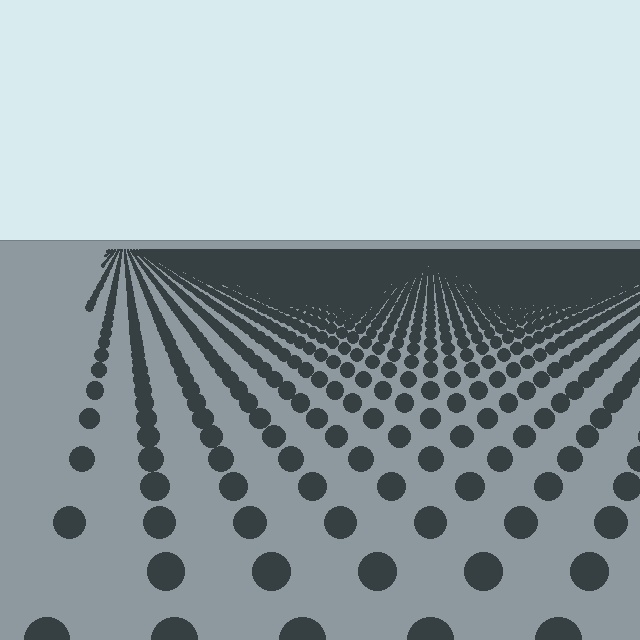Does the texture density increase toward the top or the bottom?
Density increases toward the top.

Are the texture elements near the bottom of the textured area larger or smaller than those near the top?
Larger. Near the bottom, elements are closer to the viewer and appear at a bigger on-screen size.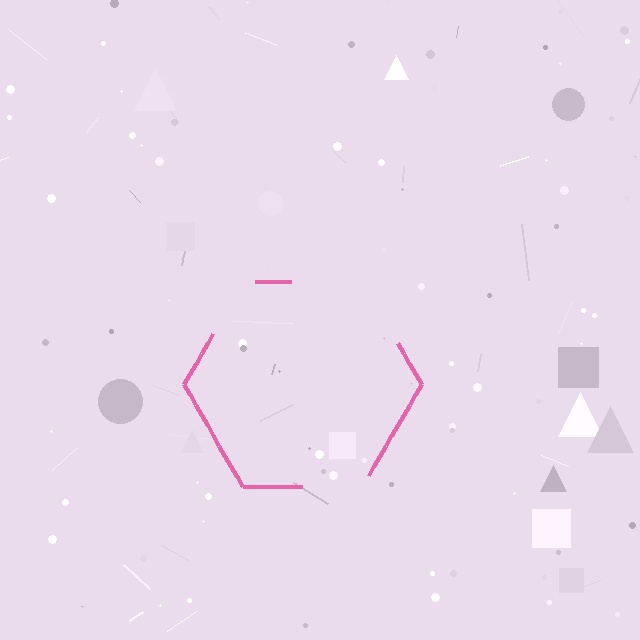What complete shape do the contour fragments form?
The contour fragments form a hexagon.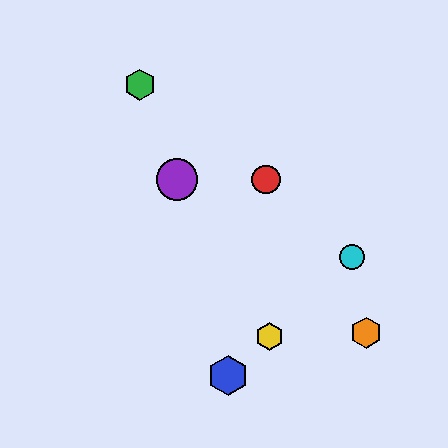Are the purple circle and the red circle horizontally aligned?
Yes, both are at y≈180.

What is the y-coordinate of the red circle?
The red circle is at y≈180.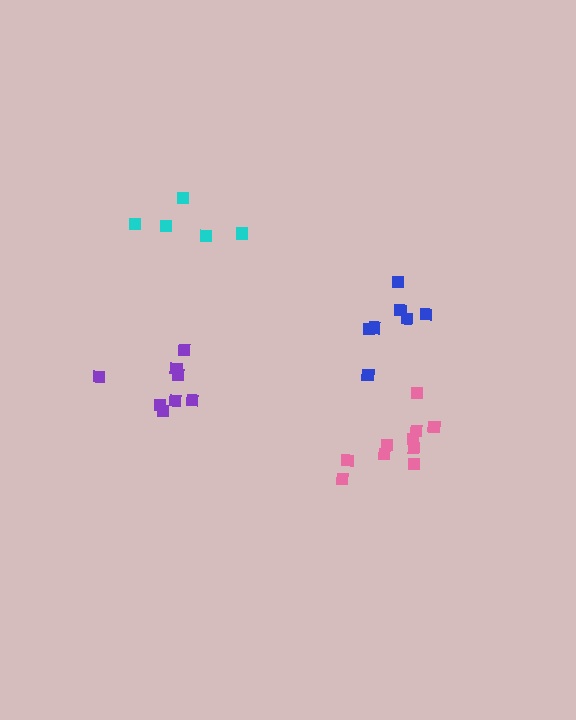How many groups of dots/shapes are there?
There are 4 groups.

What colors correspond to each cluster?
The clusters are colored: blue, cyan, pink, purple.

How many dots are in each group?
Group 1: 7 dots, Group 2: 5 dots, Group 3: 10 dots, Group 4: 8 dots (30 total).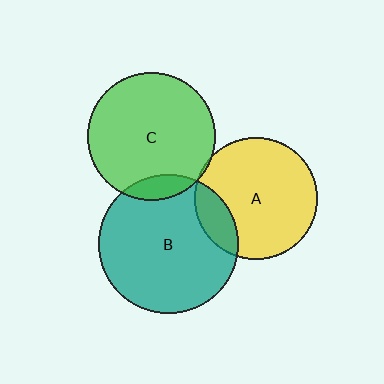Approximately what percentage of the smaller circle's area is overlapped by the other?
Approximately 5%.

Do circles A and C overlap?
Yes.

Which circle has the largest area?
Circle B (teal).